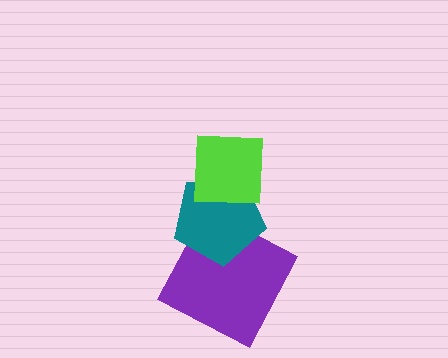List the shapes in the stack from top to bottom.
From top to bottom: the lime square, the teal pentagon, the purple square.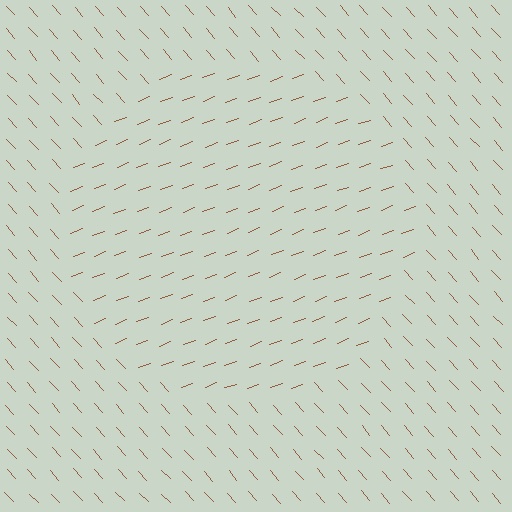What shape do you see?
I see a circle.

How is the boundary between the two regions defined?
The boundary is defined purely by a change in line orientation (approximately 68 degrees difference). All lines are the same color and thickness.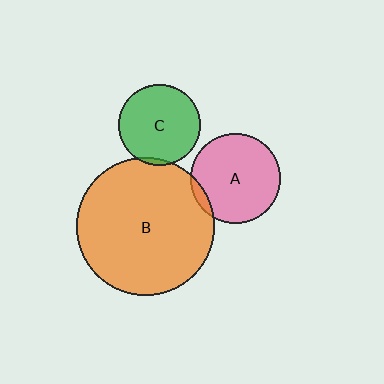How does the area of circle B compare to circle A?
Approximately 2.4 times.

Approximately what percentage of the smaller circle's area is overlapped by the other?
Approximately 5%.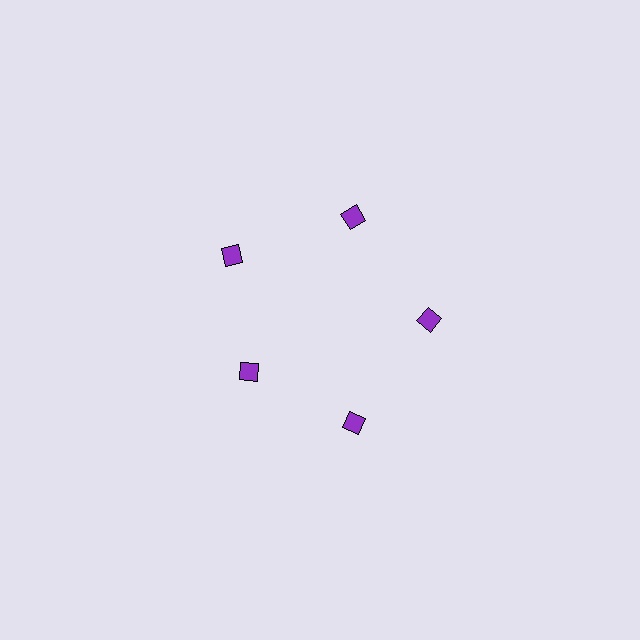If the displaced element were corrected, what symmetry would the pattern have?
It would have 5-fold rotational symmetry — the pattern would map onto itself every 72 degrees.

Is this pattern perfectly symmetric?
No. The 5 purple diamonds are arranged in a ring, but one element near the 8 o'clock position is pulled inward toward the center, breaking the 5-fold rotational symmetry.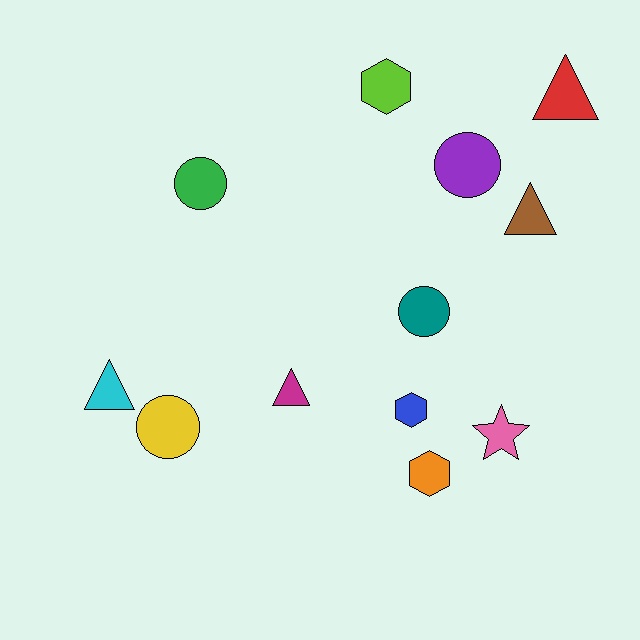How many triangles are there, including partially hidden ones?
There are 4 triangles.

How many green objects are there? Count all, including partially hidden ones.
There is 1 green object.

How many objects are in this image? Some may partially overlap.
There are 12 objects.